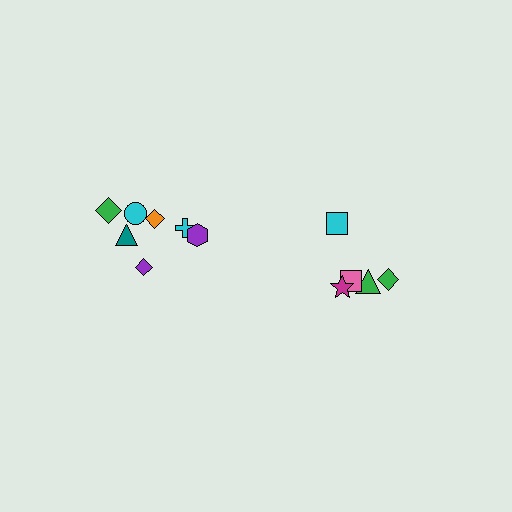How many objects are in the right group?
There are 5 objects.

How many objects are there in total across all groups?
There are 12 objects.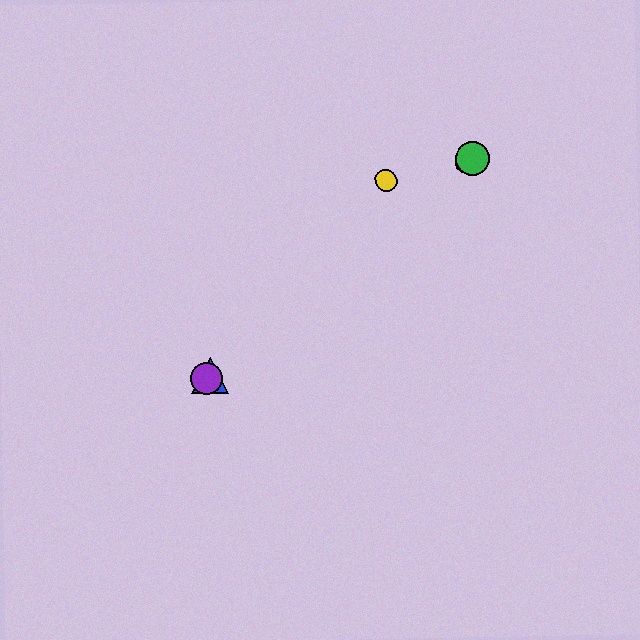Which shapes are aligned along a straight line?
The red circle, the blue triangle, the green circle, the purple circle are aligned along a straight line.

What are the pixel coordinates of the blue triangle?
The blue triangle is at (210, 376).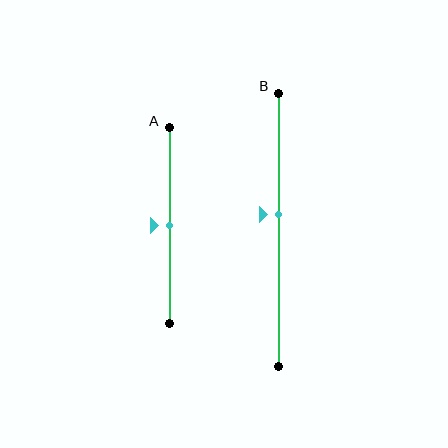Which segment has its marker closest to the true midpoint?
Segment A has its marker closest to the true midpoint.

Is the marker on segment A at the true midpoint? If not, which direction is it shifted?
Yes, the marker on segment A is at the true midpoint.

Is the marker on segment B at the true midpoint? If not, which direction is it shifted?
No, the marker on segment B is shifted upward by about 6% of the segment length.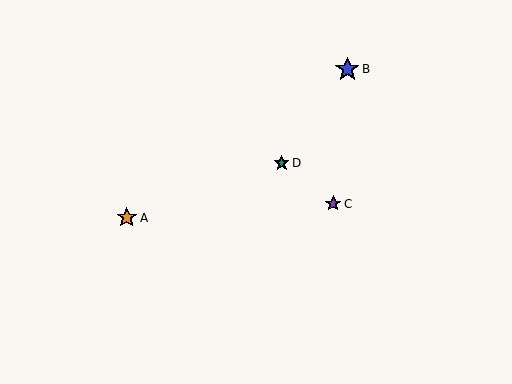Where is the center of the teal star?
The center of the teal star is at (282, 163).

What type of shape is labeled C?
Shape C is a purple star.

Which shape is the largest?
The blue star (labeled B) is the largest.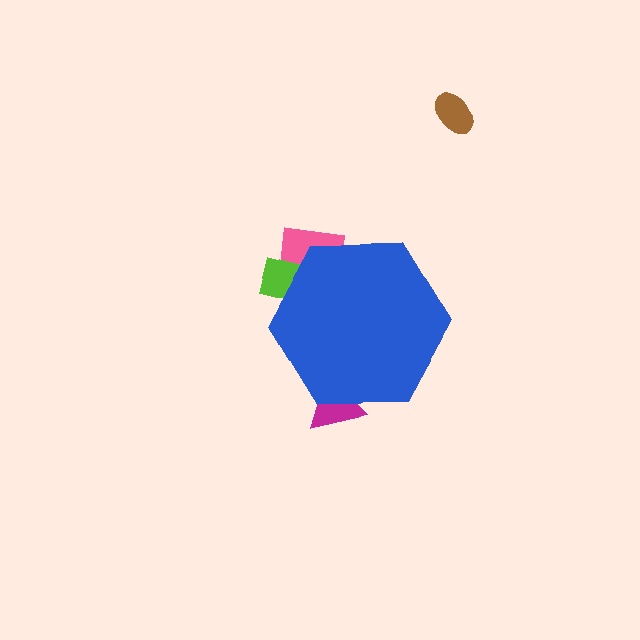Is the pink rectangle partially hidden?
Yes, the pink rectangle is partially hidden behind the blue hexagon.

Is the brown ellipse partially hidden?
No, the brown ellipse is fully visible.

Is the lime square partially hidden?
Yes, the lime square is partially hidden behind the blue hexagon.